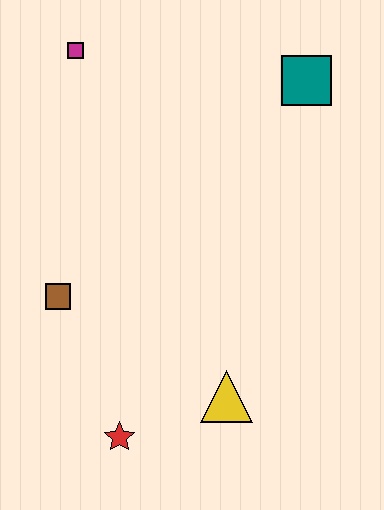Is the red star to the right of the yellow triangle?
No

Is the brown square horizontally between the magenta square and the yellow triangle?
No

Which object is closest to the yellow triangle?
The red star is closest to the yellow triangle.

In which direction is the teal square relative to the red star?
The teal square is above the red star.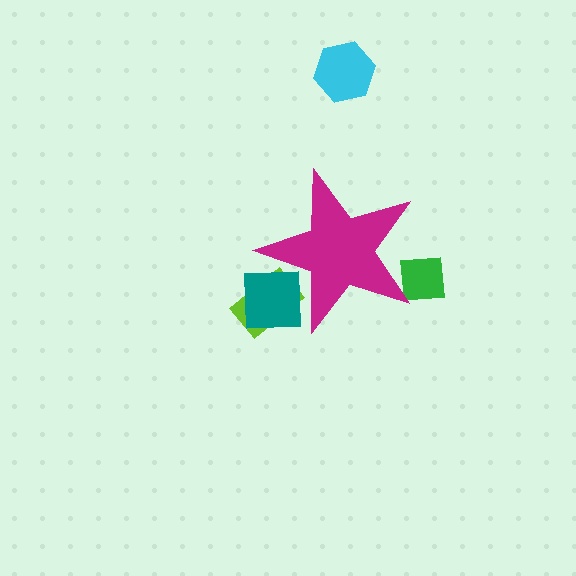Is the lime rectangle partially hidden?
Yes, the lime rectangle is partially hidden behind the magenta star.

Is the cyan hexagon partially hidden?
No, the cyan hexagon is fully visible.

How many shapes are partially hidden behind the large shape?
3 shapes are partially hidden.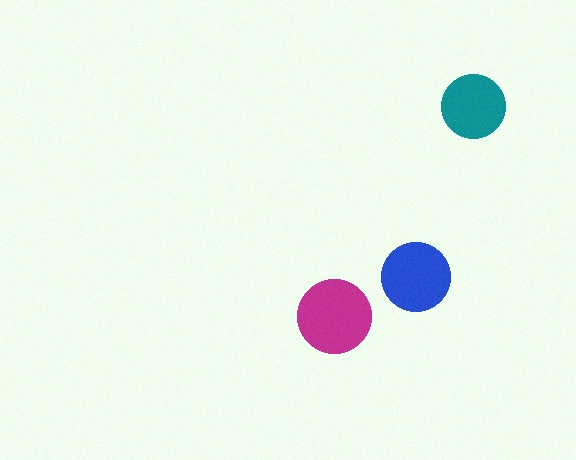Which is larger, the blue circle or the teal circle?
The blue one.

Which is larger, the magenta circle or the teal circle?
The magenta one.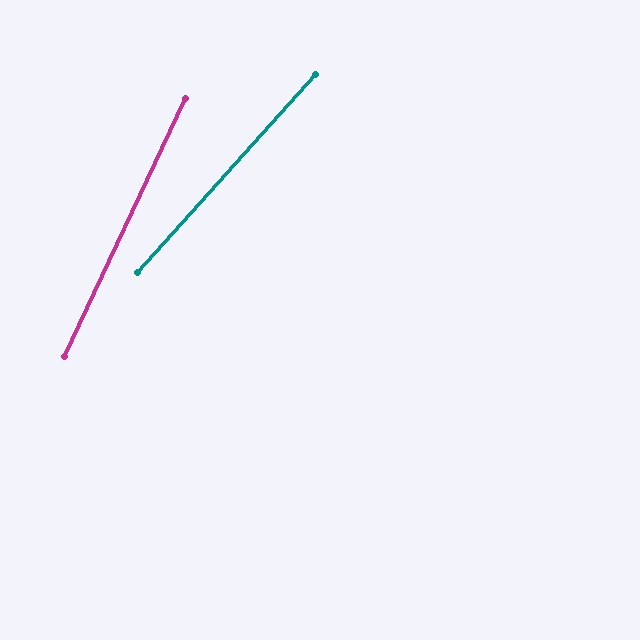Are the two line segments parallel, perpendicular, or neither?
Neither parallel nor perpendicular — they differ by about 17°.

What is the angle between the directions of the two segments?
Approximately 17 degrees.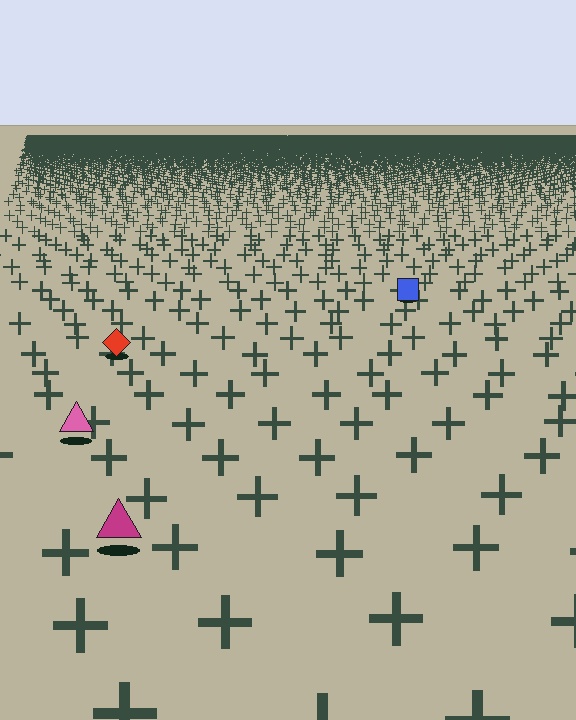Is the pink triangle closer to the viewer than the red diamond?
Yes. The pink triangle is closer — you can tell from the texture gradient: the ground texture is coarser near it.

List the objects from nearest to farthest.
From nearest to farthest: the magenta triangle, the pink triangle, the red diamond, the blue square.